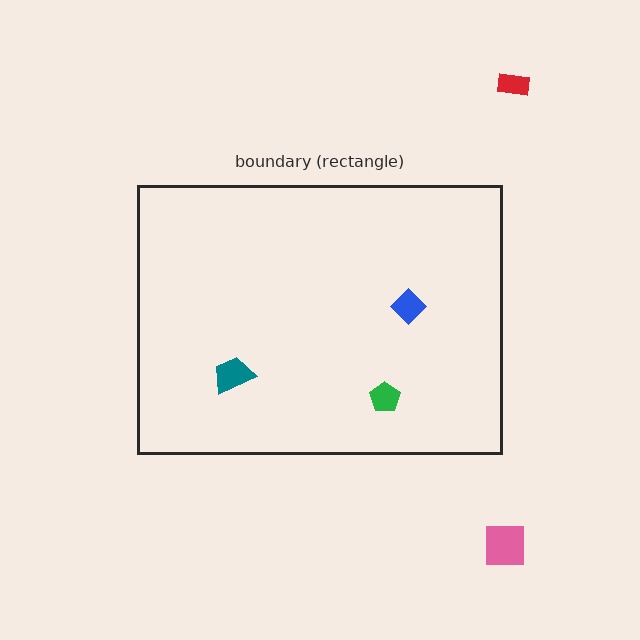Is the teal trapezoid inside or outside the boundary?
Inside.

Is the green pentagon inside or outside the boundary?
Inside.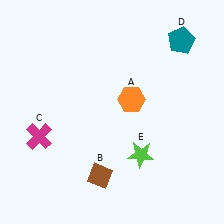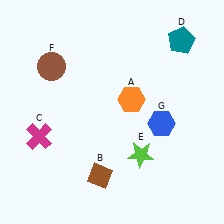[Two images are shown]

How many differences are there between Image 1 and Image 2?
There are 2 differences between the two images.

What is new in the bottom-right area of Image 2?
A blue hexagon (G) was added in the bottom-right area of Image 2.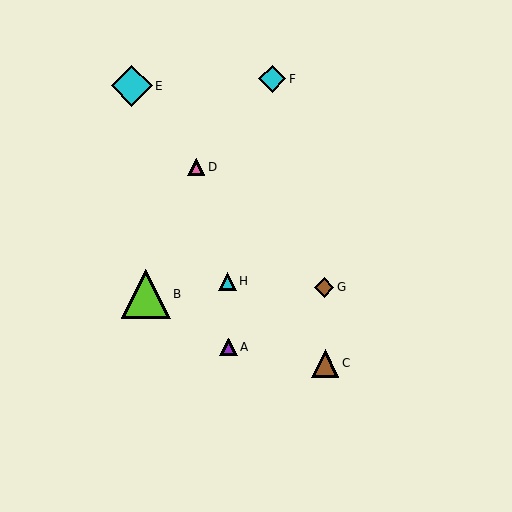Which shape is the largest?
The lime triangle (labeled B) is the largest.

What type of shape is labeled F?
Shape F is a cyan diamond.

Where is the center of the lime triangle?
The center of the lime triangle is at (146, 294).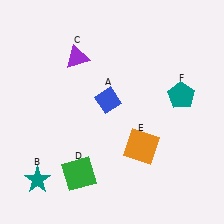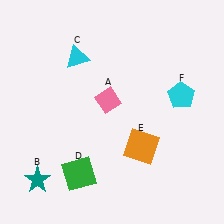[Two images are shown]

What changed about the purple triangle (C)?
In Image 1, C is purple. In Image 2, it changed to cyan.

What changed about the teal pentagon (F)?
In Image 1, F is teal. In Image 2, it changed to cyan.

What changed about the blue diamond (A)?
In Image 1, A is blue. In Image 2, it changed to pink.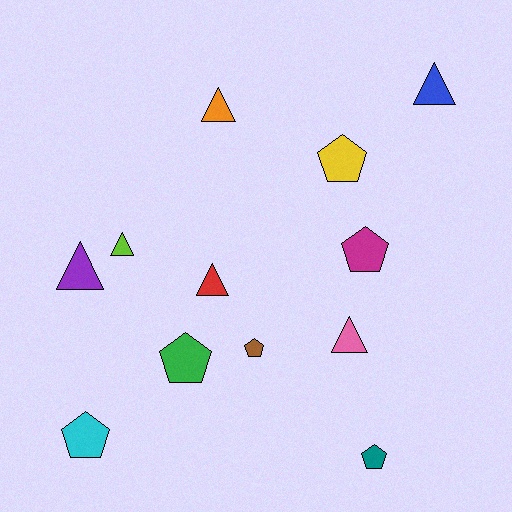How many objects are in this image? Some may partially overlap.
There are 12 objects.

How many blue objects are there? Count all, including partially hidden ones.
There is 1 blue object.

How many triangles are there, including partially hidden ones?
There are 6 triangles.